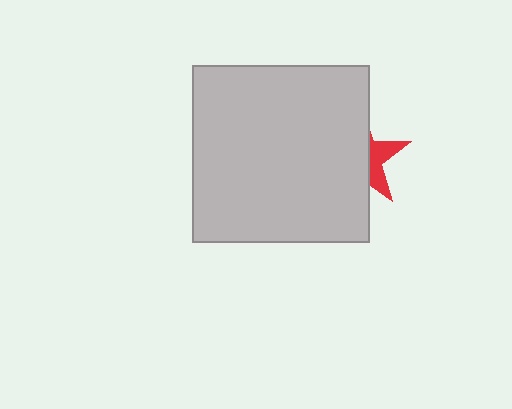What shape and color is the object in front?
The object in front is a light gray square.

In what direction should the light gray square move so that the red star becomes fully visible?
The light gray square should move left. That is the shortest direction to clear the overlap and leave the red star fully visible.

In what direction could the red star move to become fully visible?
The red star could move right. That would shift it out from behind the light gray square entirely.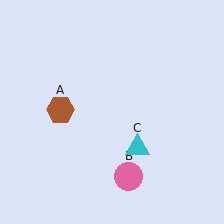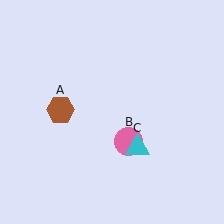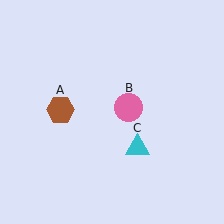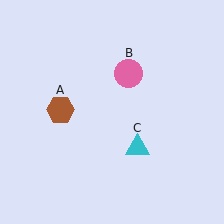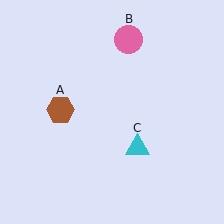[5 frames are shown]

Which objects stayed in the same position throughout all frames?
Brown hexagon (object A) and cyan triangle (object C) remained stationary.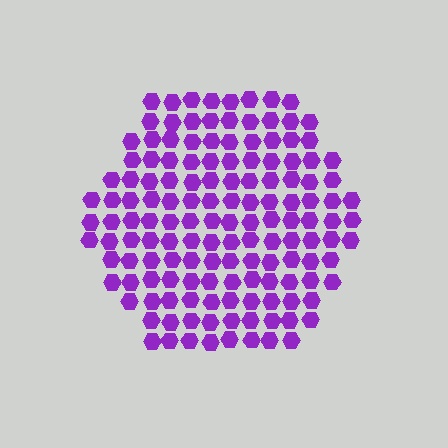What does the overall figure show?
The overall figure shows a hexagon.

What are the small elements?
The small elements are hexagons.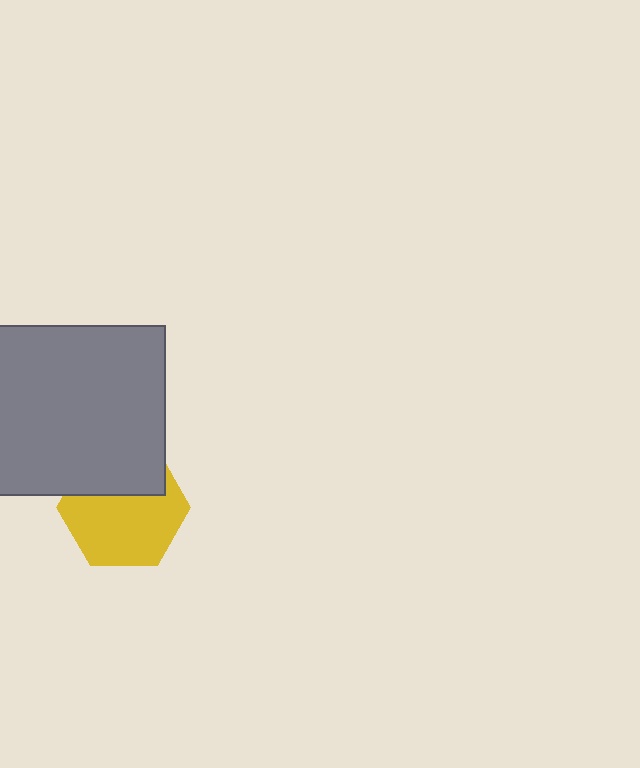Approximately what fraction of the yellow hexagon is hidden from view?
Roughly 34% of the yellow hexagon is hidden behind the gray rectangle.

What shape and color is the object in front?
The object in front is a gray rectangle.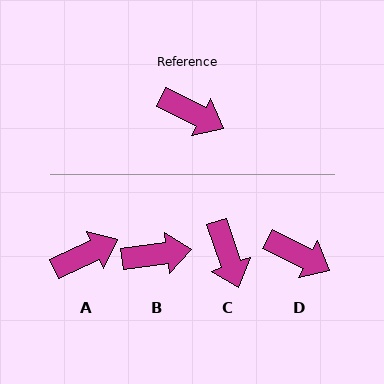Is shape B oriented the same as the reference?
No, it is off by about 34 degrees.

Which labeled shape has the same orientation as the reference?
D.